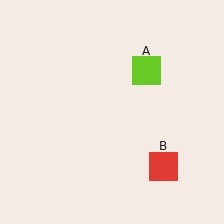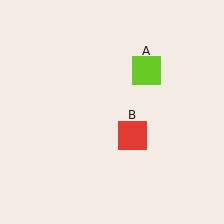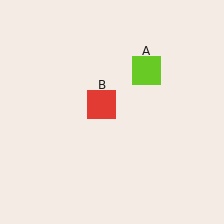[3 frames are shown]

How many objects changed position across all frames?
1 object changed position: red square (object B).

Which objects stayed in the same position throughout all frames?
Lime square (object A) remained stationary.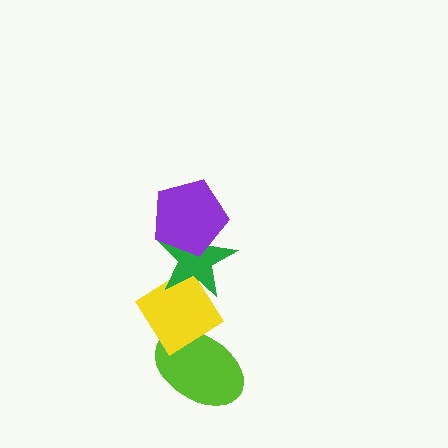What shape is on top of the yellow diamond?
The green star is on top of the yellow diamond.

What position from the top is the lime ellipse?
The lime ellipse is 4th from the top.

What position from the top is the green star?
The green star is 2nd from the top.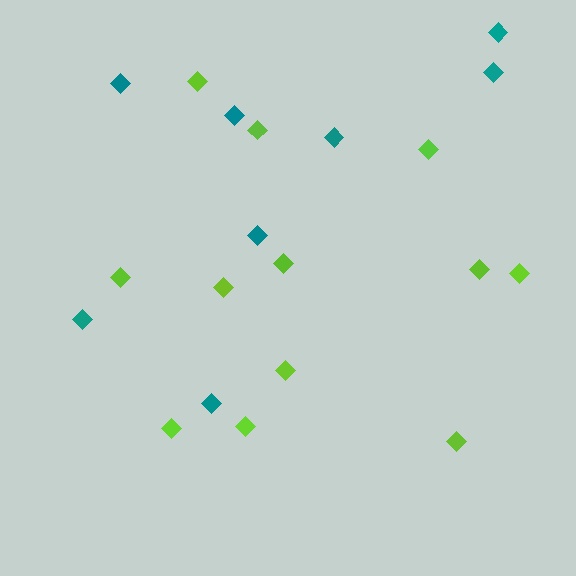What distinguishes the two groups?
There are 2 groups: one group of teal diamonds (8) and one group of lime diamonds (12).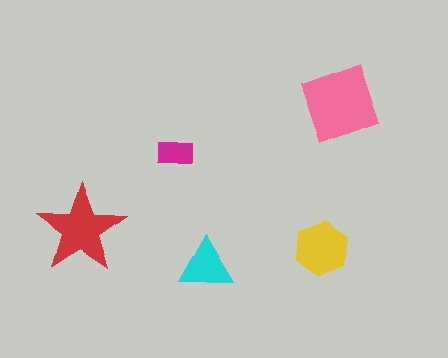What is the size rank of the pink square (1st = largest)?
1st.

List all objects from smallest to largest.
The magenta rectangle, the cyan triangle, the yellow hexagon, the red star, the pink square.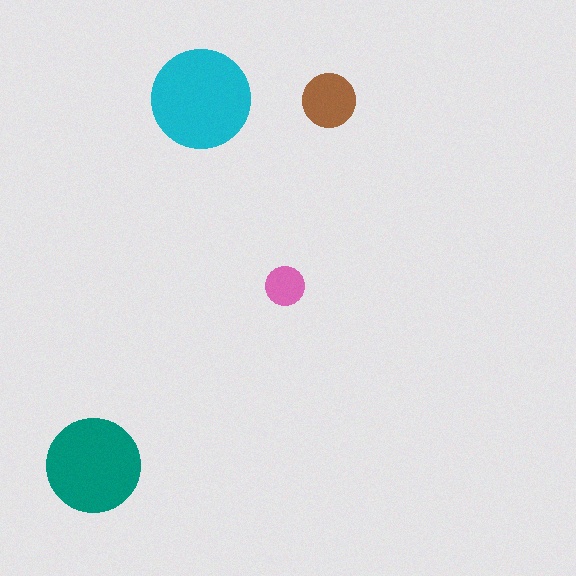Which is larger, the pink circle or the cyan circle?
The cyan one.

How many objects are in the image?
There are 4 objects in the image.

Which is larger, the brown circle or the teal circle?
The teal one.